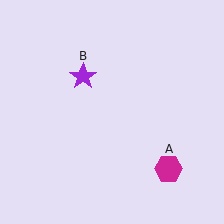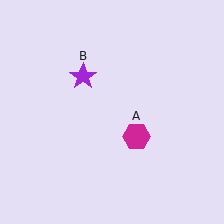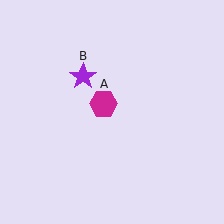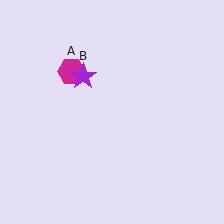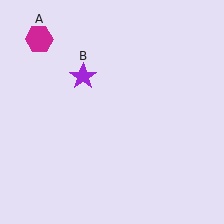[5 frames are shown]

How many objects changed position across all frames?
1 object changed position: magenta hexagon (object A).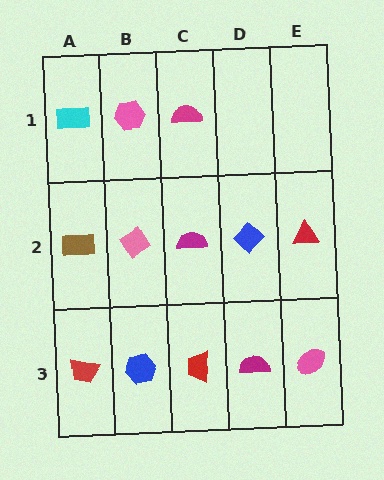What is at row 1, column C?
A magenta semicircle.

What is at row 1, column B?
A pink hexagon.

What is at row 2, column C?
A magenta semicircle.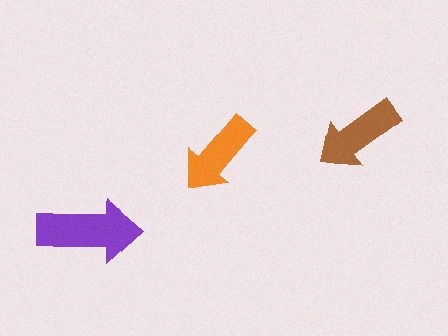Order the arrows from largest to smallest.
the purple one, the brown one, the orange one.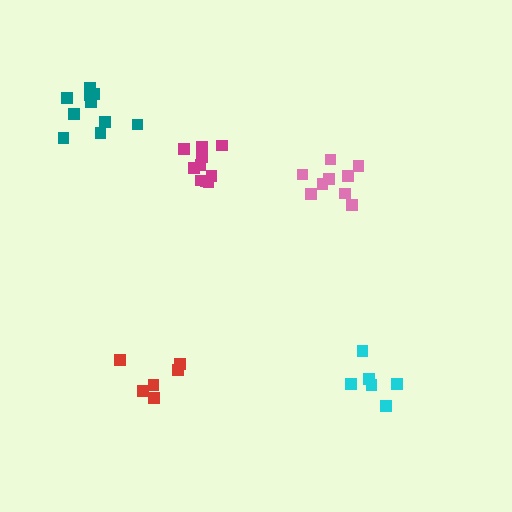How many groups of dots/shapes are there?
There are 5 groups.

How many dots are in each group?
Group 1: 6 dots, Group 2: 9 dots, Group 3: 10 dots, Group 4: 6 dots, Group 5: 10 dots (41 total).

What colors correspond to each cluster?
The clusters are colored: cyan, pink, magenta, red, teal.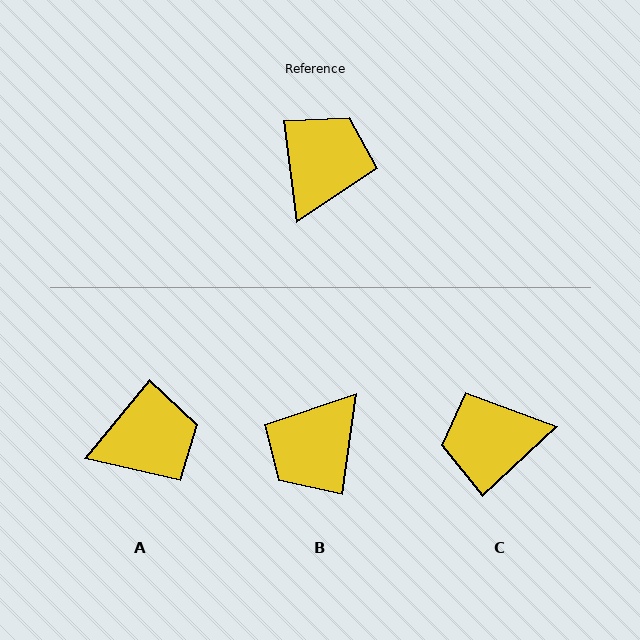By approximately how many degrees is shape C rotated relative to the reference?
Approximately 126 degrees counter-clockwise.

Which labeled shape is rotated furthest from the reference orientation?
B, about 165 degrees away.